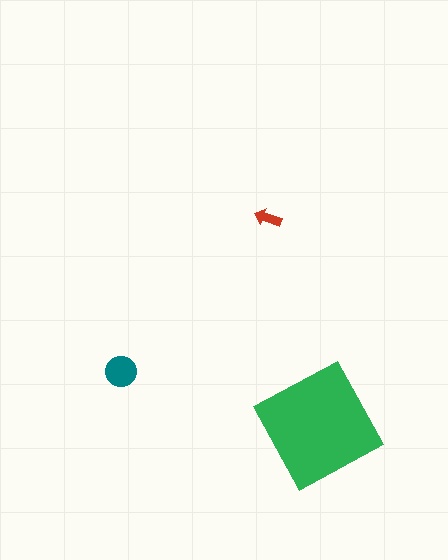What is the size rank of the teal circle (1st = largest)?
2nd.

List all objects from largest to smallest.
The green square, the teal circle, the red arrow.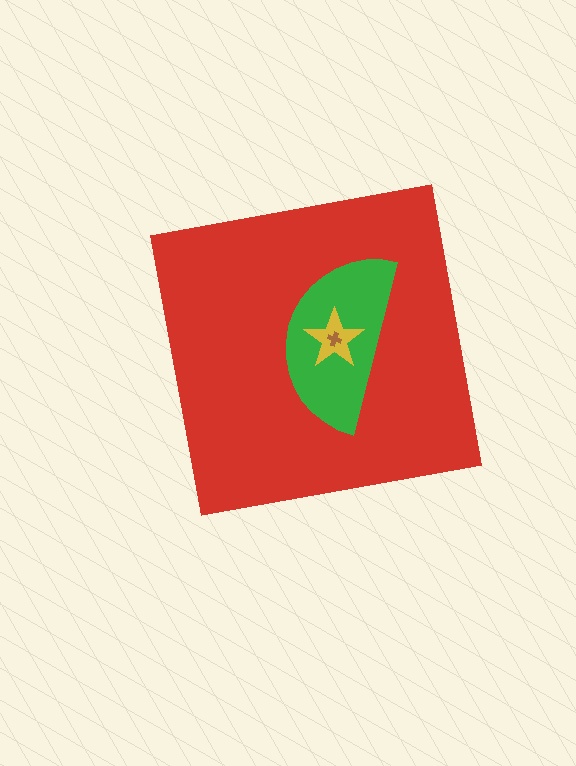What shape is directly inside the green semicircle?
The yellow star.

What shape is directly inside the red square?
The green semicircle.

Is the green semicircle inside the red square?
Yes.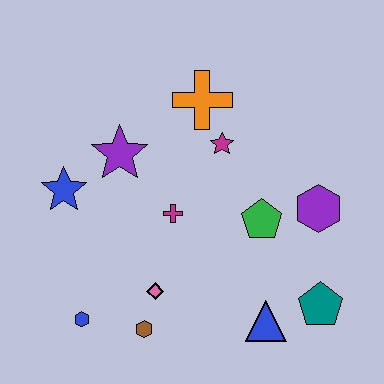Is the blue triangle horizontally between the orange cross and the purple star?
No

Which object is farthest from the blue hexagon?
The purple hexagon is farthest from the blue hexagon.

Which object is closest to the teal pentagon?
The blue triangle is closest to the teal pentagon.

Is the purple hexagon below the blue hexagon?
No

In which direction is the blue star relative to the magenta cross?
The blue star is to the left of the magenta cross.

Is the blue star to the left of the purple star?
Yes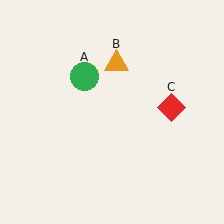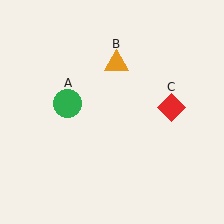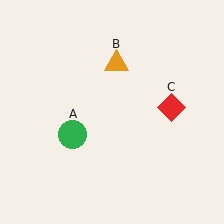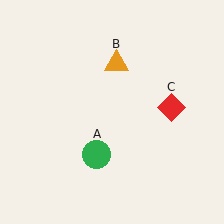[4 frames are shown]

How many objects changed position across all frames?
1 object changed position: green circle (object A).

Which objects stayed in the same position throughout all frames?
Orange triangle (object B) and red diamond (object C) remained stationary.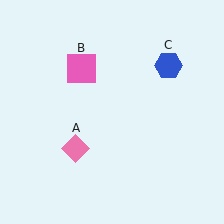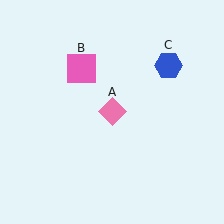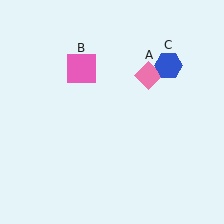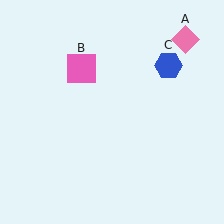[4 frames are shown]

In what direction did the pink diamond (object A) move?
The pink diamond (object A) moved up and to the right.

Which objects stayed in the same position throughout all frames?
Pink square (object B) and blue hexagon (object C) remained stationary.